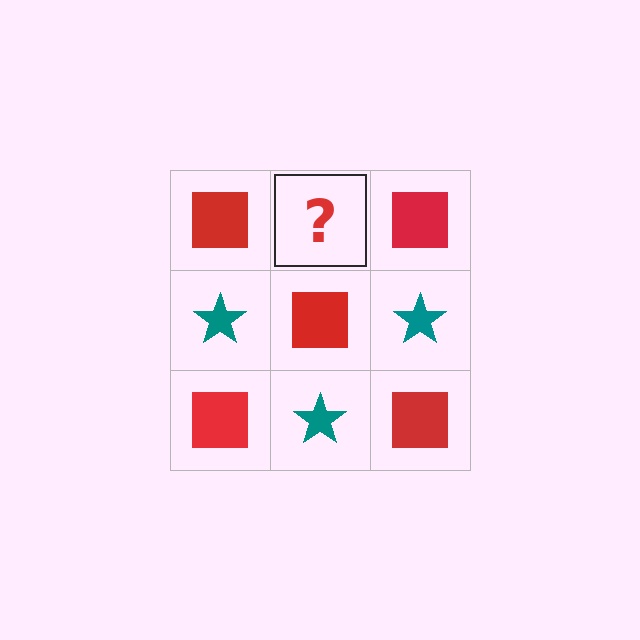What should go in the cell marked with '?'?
The missing cell should contain a teal star.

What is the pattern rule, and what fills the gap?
The rule is that it alternates red square and teal star in a checkerboard pattern. The gap should be filled with a teal star.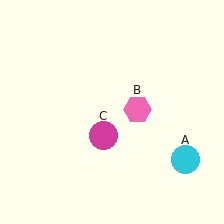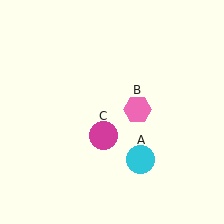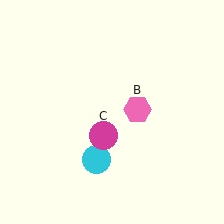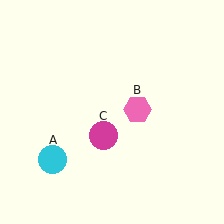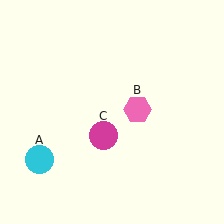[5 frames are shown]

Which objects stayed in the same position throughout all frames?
Pink hexagon (object B) and magenta circle (object C) remained stationary.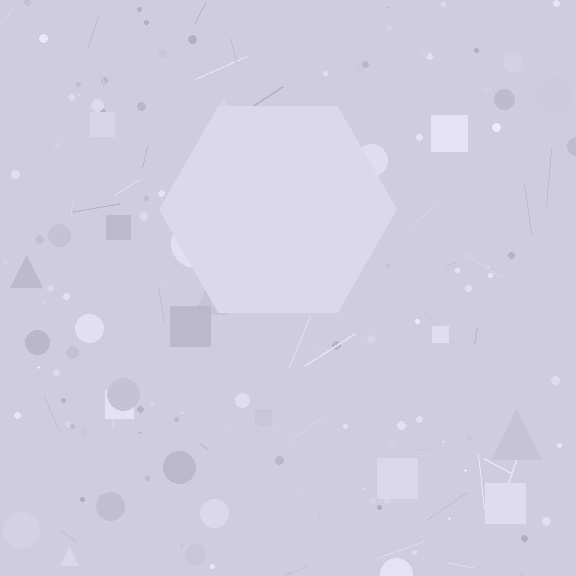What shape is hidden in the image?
A hexagon is hidden in the image.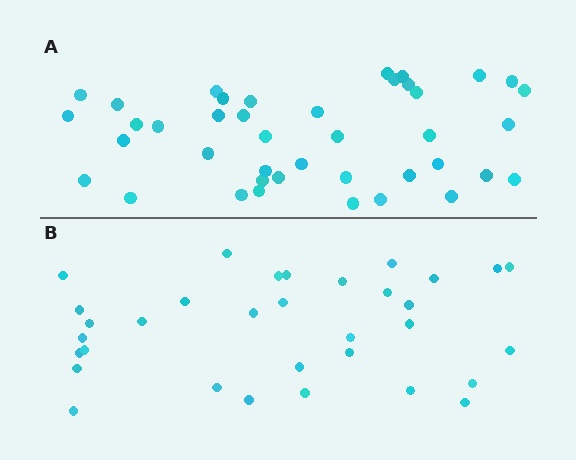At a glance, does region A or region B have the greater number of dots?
Region A (the top region) has more dots.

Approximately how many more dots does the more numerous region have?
Region A has roughly 8 or so more dots than region B.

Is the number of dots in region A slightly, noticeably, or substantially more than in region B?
Region A has only slightly more — the two regions are fairly close. The ratio is roughly 1.2 to 1.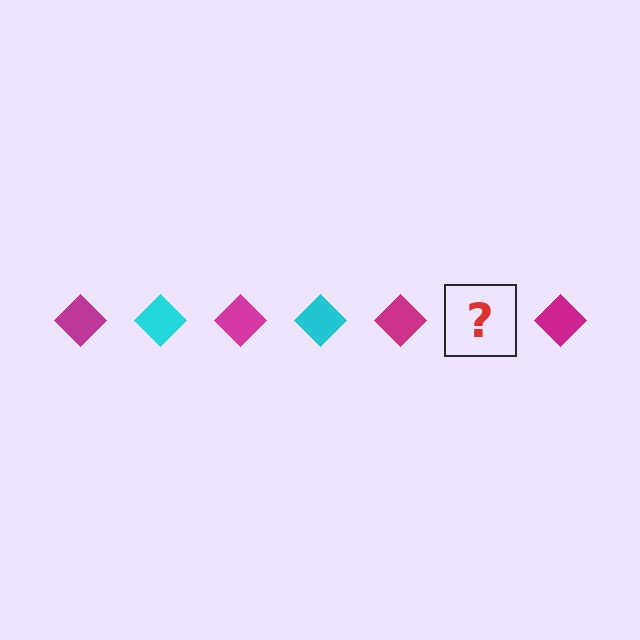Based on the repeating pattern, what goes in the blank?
The blank should be a cyan diamond.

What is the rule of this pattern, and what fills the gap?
The rule is that the pattern cycles through magenta, cyan diamonds. The gap should be filled with a cyan diamond.